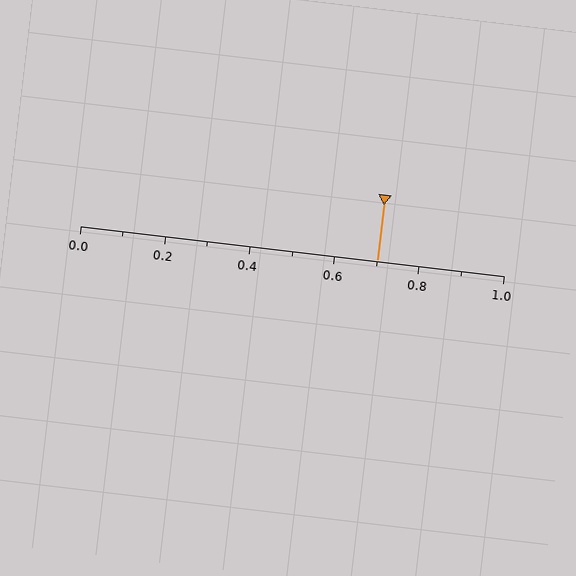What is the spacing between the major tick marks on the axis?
The major ticks are spaced 0.2 apart.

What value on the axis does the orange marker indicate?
The marker indicates approximately 0.7.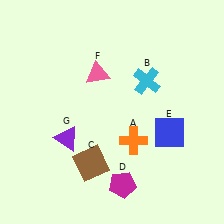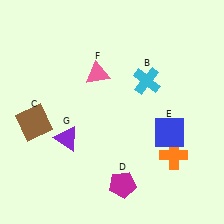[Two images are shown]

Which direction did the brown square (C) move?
The brown square (C) moved left.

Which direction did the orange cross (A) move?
The orange cross (A) moved right.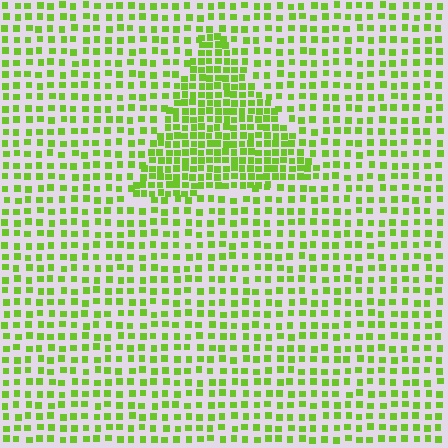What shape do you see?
I see a triangle.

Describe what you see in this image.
The image contains small lime elements arranged at two different densities. A triangle-shaped region is visible where the elements are more densely packed than the surrounding area.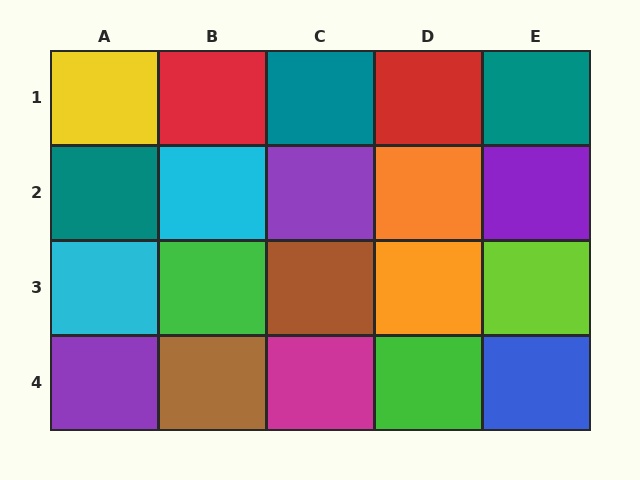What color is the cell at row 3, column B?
Green.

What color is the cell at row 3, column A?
Cyan.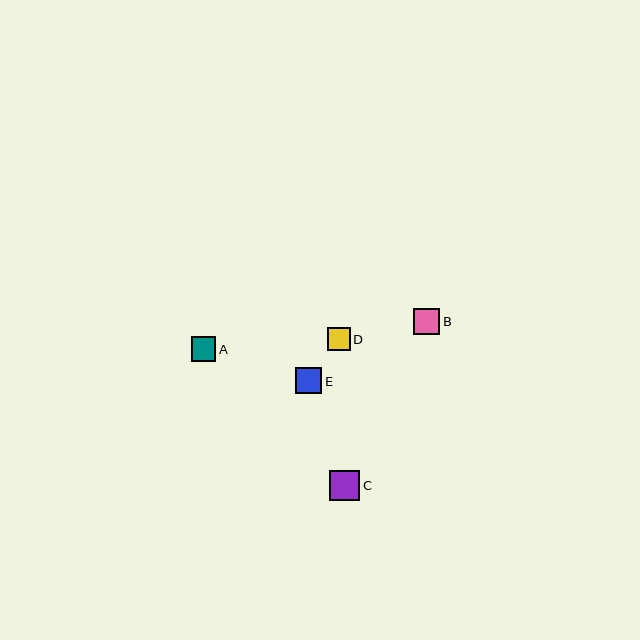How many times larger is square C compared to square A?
Square C is approximately 1.2 times the size of square A.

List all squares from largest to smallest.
From largest to smallest: C, B, E, A, D.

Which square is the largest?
Square C is the largest with a size of approximately 30 pixels.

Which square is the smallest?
Square D is the smallest with a size of approximately 23 pixels.